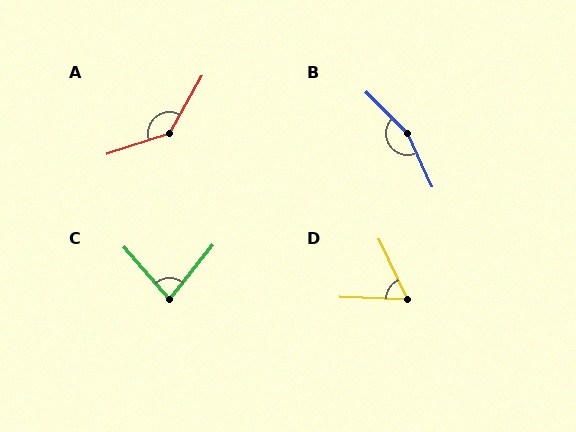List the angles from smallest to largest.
D (63°), C (80°), A (137°), B (159°).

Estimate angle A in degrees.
Approximately 137 degrees.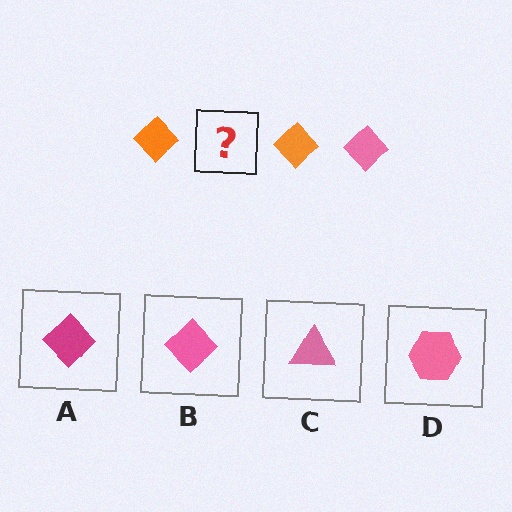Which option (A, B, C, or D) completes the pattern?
B.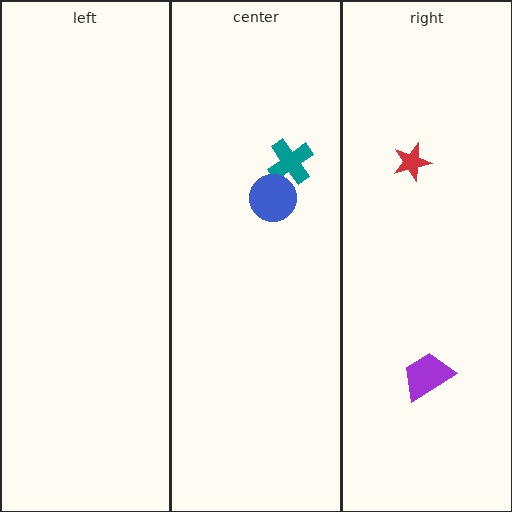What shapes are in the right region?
The purple trapezoid, the red star.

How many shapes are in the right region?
2.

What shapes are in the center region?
The teal cross, the blue circle.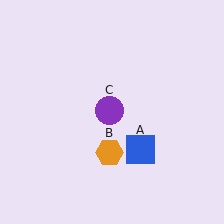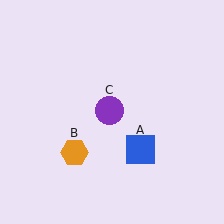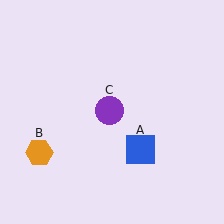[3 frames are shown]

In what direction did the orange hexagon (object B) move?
The orange hexagon (object B) moved left.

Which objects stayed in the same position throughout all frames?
Blue square (object A) and purple circle (object C) remained stationary.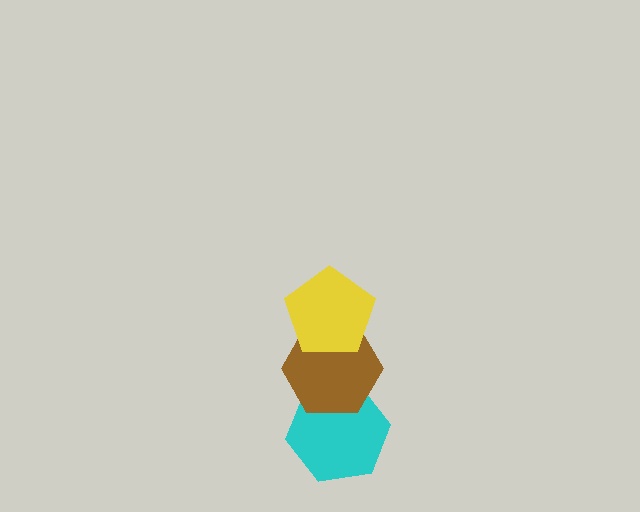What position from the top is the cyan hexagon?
The cyan hexagon is 3rd from the top.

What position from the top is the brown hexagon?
The brown hexagon is 2nd from the top.